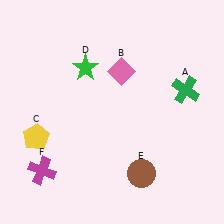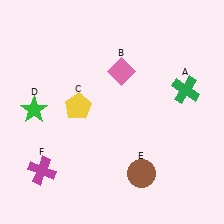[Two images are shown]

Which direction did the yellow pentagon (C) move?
The yellow pentagon (C) moved right.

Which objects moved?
The objects that moved are: the yellow pentagon (C), the green star (D).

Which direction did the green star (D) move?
The green star (D) moved left.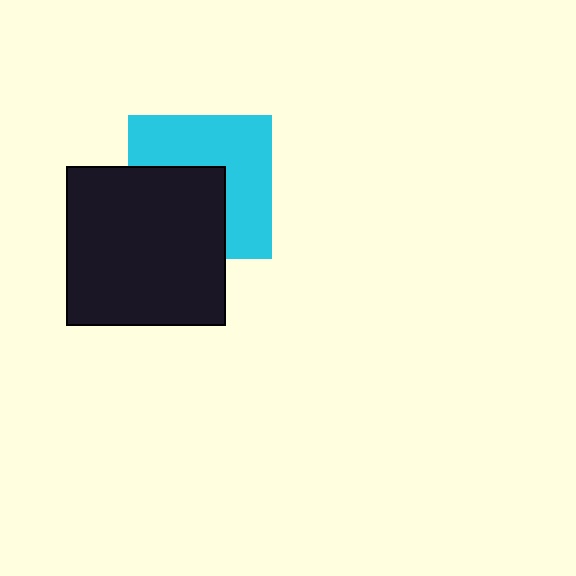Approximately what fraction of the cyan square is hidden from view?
Roughly 44% of the cyan square is hidden behind the black square.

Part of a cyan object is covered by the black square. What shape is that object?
It is a square.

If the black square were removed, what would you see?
You would see the complete cyan square.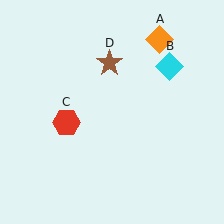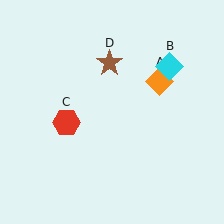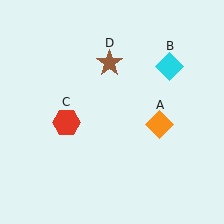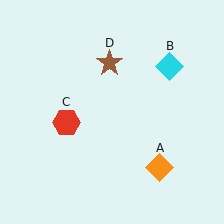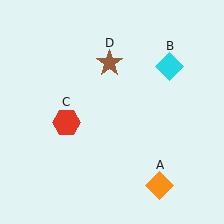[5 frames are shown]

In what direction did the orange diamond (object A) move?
The orange diamond (object A) moved down.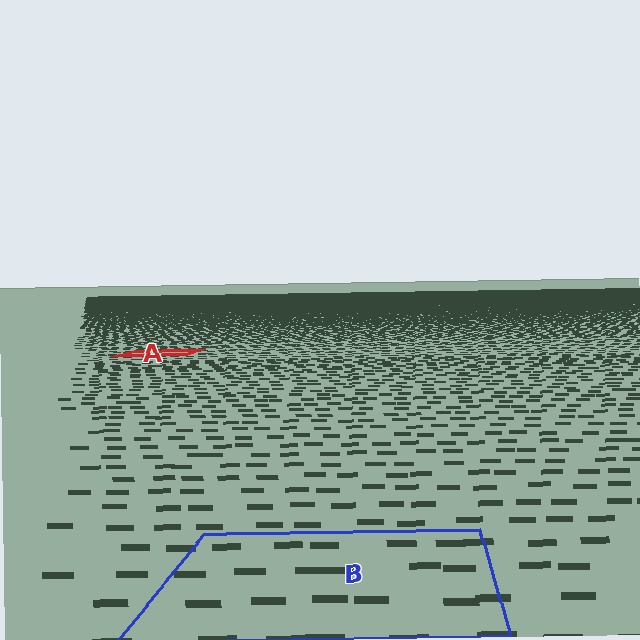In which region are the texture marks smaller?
The texture marks are smaller in region A, because it is farther away.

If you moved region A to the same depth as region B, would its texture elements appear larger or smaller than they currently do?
They would appear larger. At a closer depth, the same texture elements are projected at a bigger on-screen size.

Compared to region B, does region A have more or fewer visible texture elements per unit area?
Region A has more texture elements per unit area — they are packed more densely because it is farther away.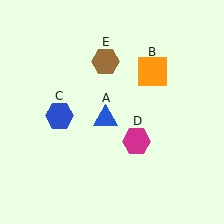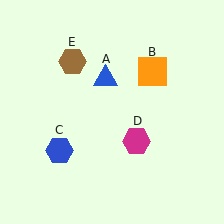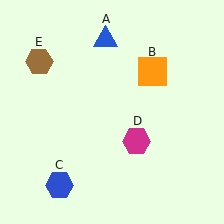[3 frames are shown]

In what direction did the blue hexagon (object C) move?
The blue hexagon (object C) moved down.